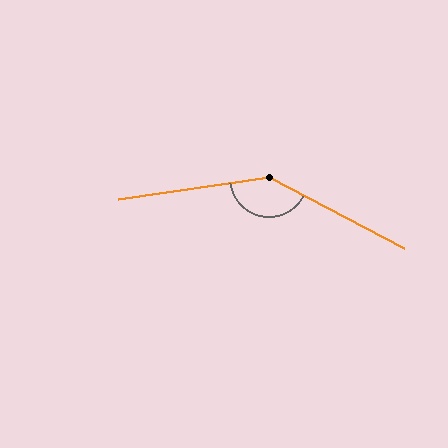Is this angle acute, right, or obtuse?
It is obtuse.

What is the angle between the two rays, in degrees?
Approximately 144 degrees.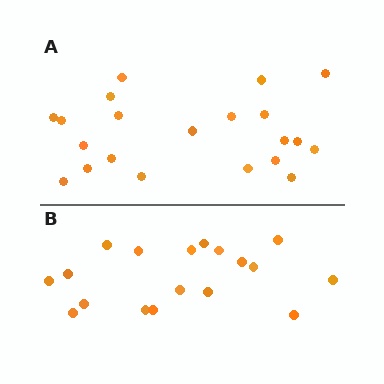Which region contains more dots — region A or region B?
Region A (the top region) has more dots.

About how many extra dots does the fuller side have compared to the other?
Region A has just a few more — roughly 2 or 3 more dots than region B.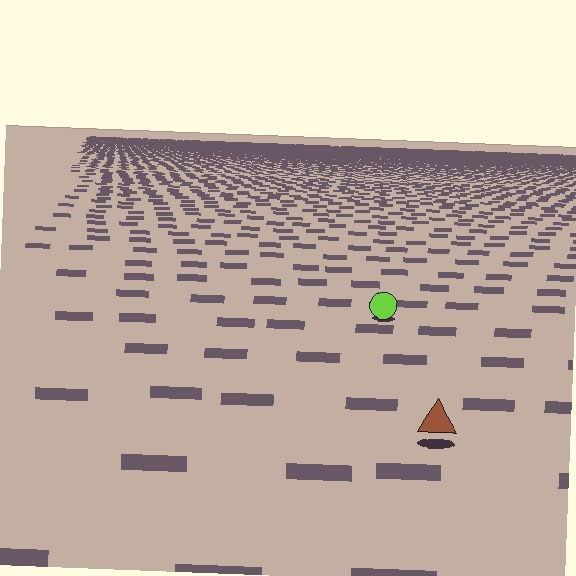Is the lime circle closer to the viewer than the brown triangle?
No. The brown triangle is closer — you can tell from the texture gradient: the ground texture is coarser near it.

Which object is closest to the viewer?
The brown triangle is closest. The texture marks near it are larger and more spread out.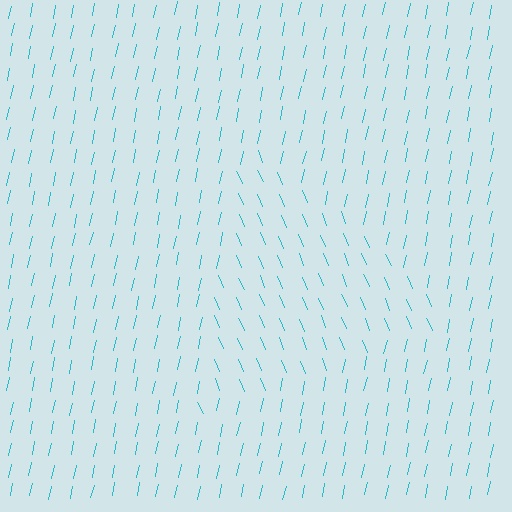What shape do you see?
I see a triangle.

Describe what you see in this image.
The image is filled with small cyan line segments. A triangle region in the image has lines oriented differently from the surrounding lines, creating a visible texture boundary.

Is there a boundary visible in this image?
Yes, there is a texture boundary formed by a change in line orientation.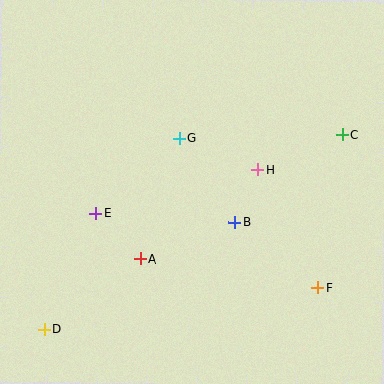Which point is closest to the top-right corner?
Point C is closest to the top-right corner.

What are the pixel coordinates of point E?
Point E is at (96, 213).